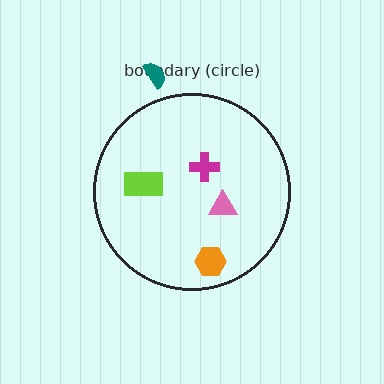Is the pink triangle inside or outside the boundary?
Inside.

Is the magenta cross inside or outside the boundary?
Inside.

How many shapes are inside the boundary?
4 inside, 1 outside.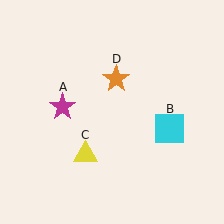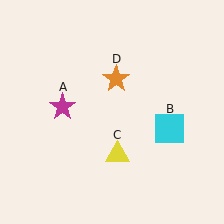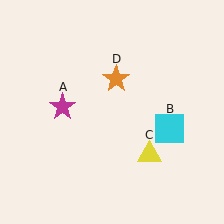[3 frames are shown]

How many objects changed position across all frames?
1 object changed position: yellow triangle (object C).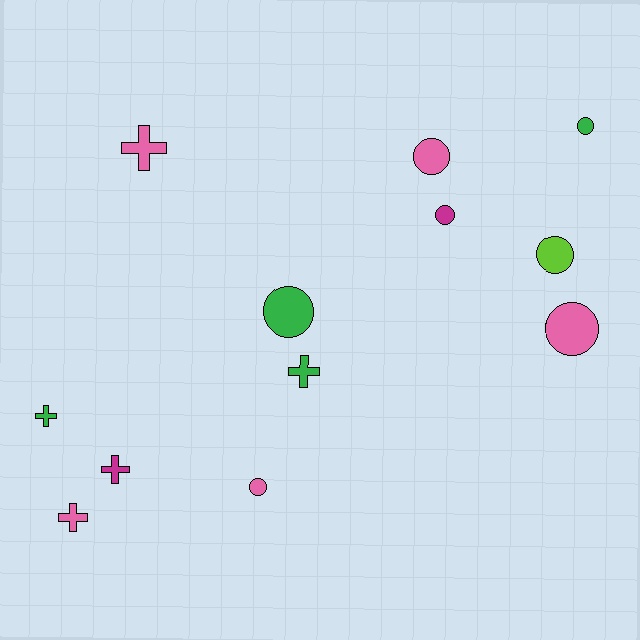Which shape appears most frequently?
Circle, with 7 objects.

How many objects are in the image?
There are 12 objects.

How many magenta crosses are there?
There is 1 magenta cross.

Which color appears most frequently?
Pink, with 5 objects.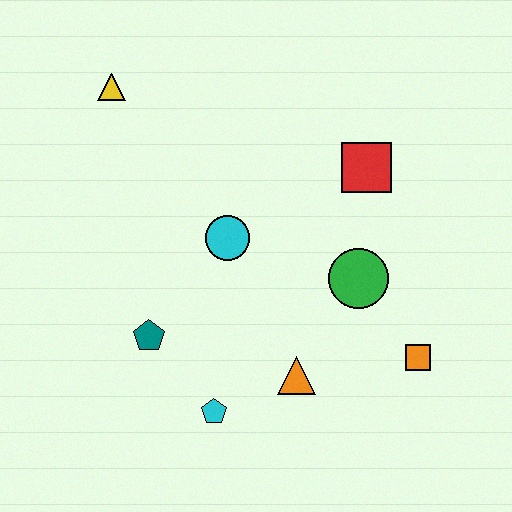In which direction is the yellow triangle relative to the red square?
The yellow triangle is to the left of the red square.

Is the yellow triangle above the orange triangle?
Yes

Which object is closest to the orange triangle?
The cyan pentagon is closest to the orange triangle.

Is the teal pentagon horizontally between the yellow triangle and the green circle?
Yes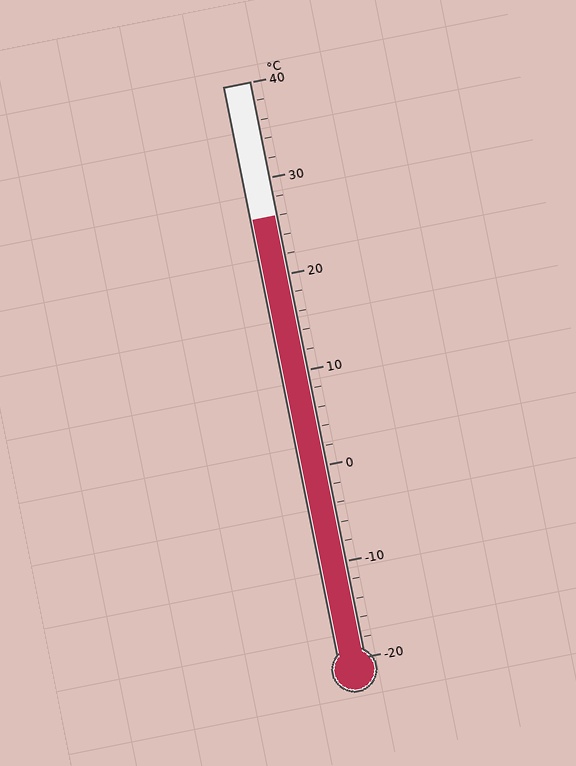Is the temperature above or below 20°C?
The temperature is above 20°C.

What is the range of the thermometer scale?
The thermometer scale ranges from -20°C to 40°C.